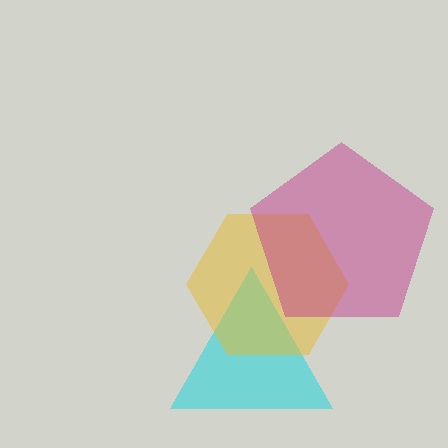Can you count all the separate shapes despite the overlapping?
Yes, there are 3 separate shapes.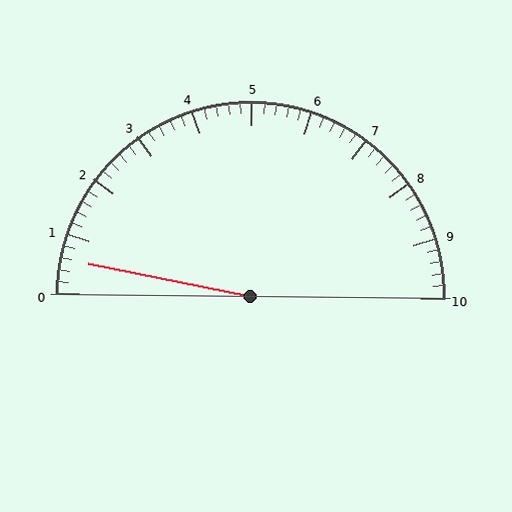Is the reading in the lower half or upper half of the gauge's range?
The reading is in the lower half of the range (0 to 10).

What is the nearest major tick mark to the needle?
The nearest major tick mark is 1.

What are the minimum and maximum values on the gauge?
The gauge ranges from 0 to 10.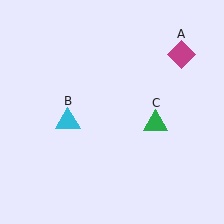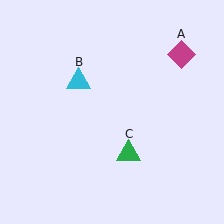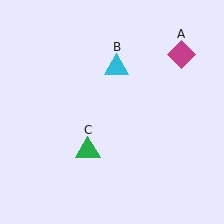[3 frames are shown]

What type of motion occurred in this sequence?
The cyan triangle (object B), green triangle (object C) rotated clockwise around the center of the scene.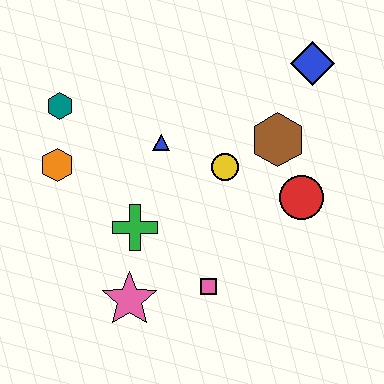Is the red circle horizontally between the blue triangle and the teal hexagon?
No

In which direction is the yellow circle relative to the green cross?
The yellow circle is to the right of the green cross.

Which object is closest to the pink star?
The green cross is closest to the pink star.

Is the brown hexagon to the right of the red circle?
No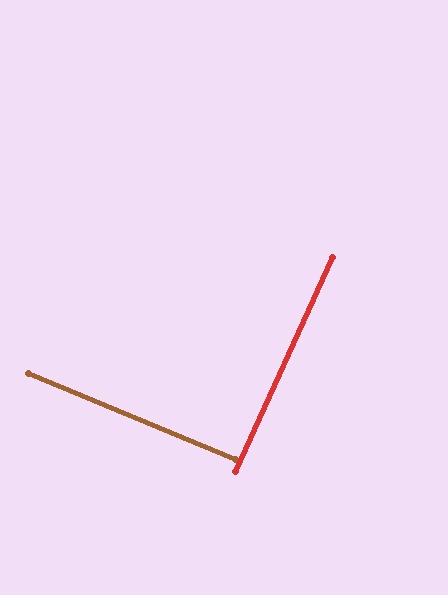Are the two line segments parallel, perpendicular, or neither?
Perpendicular — they meet at approximately 88°.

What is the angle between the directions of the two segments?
Approximately 88 degrees.